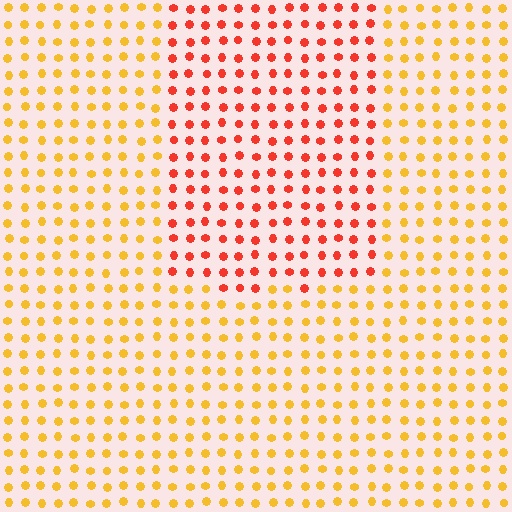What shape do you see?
I see a rectangle.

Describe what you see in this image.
The image is filled with small yellow elements in a uniform arrangement. A rectangle-shaped region is visible where the elements are tinted to a slightly different hue, forming a subtle color boundary.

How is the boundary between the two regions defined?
The boundary is defined purely by a slight shift in hue (about 40 degrees). Spacing, size, and orientation are identical on both sides.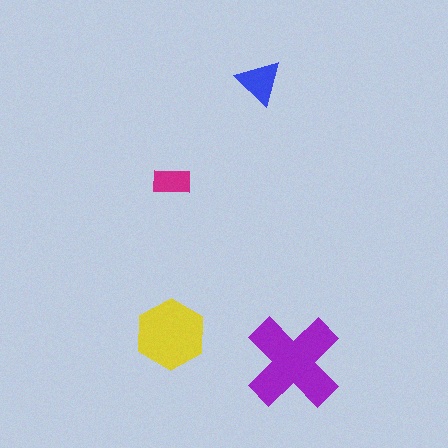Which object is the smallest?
The magenta rectangle.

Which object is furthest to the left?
The yellow hexagon is leftmost.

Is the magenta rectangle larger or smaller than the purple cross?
Smaller.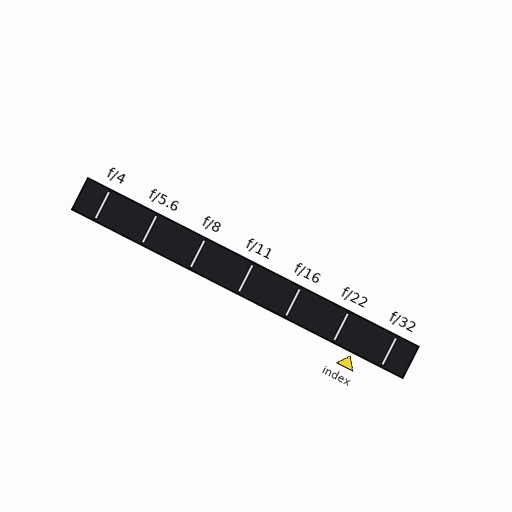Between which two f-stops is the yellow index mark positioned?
The index mark is between f/22 and f/32.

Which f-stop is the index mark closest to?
The index mark is closest to f/22.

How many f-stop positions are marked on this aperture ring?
There are 7 f-stop positions marked.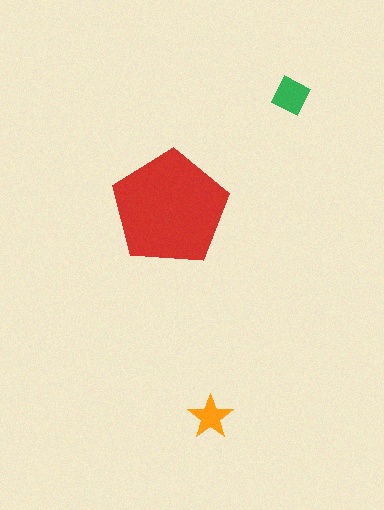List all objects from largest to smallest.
The red pentagon, the green square, the orange star.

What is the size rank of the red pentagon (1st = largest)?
1st.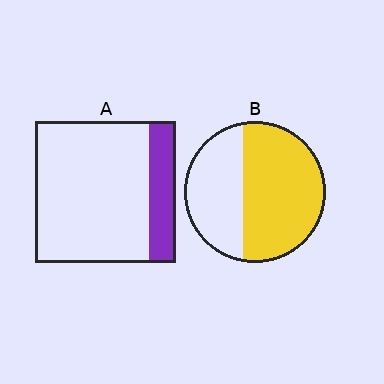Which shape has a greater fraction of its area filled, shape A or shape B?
Shape B.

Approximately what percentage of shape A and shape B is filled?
A is approximately 20% and B is approximately 60%.